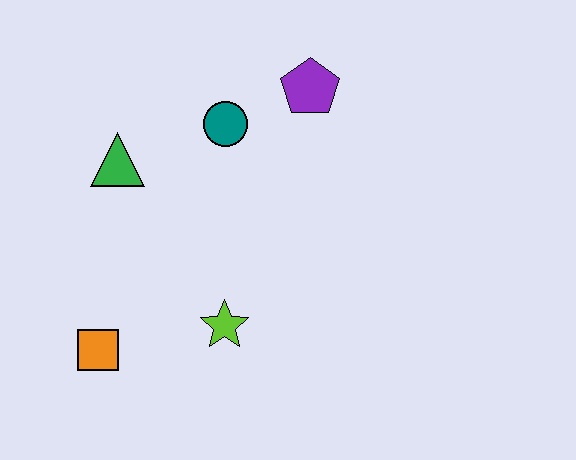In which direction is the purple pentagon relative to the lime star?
The purple pentagon is above the lime star.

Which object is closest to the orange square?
The lime star is closest to the orange square.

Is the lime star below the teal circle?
Yes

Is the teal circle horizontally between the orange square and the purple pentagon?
Yes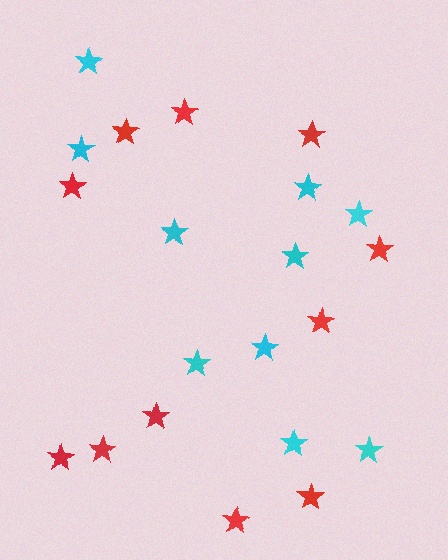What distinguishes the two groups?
There are 2 groups: one group of cyan stars (10) and one group of red stars (11).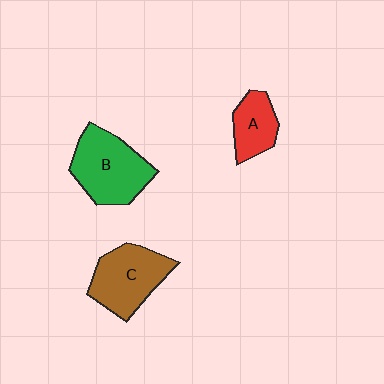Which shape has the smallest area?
Shape A (red).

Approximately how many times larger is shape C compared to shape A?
Approximately 1.7 times.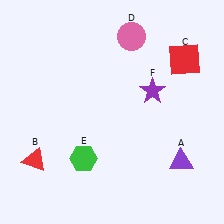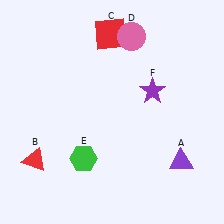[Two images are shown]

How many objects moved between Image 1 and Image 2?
1 object moved between the two images.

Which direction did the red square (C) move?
The red square (C) moved left.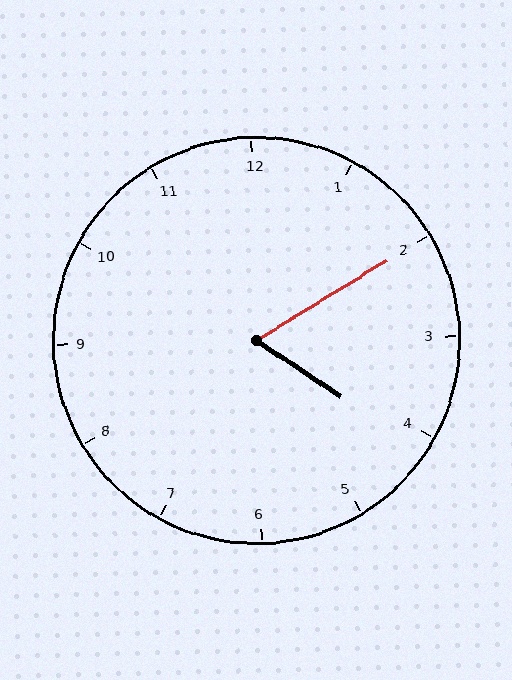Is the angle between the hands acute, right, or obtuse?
It is acute.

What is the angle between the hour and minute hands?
Approximately 65 degrees.